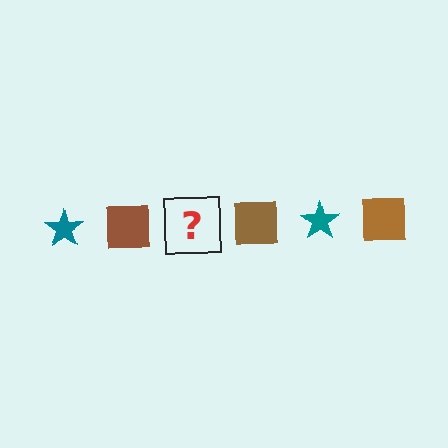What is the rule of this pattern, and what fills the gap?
The rule is that the pattern alternates between teal star and brown square. The gap should be filled with a teal star.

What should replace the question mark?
The question mark should be replaced with a teal star.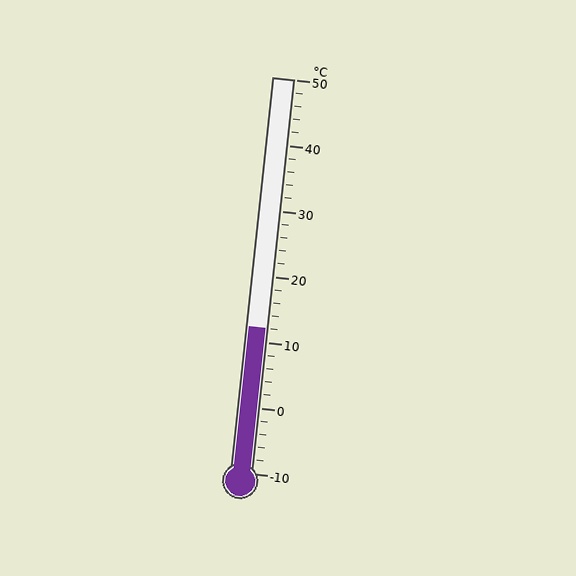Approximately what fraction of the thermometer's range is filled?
The thermometer is filled to approximately 35% of its range.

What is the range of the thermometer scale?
The thermometer scale ranges from -10°C to 50°C.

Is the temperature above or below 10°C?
The temperature is above 10°C.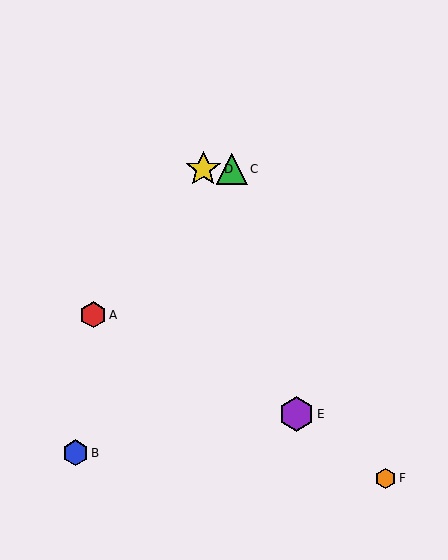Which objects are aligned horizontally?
Objects C, D are aligned horizontally.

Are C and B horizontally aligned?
No, C is at y≈169 and B is at y≈453.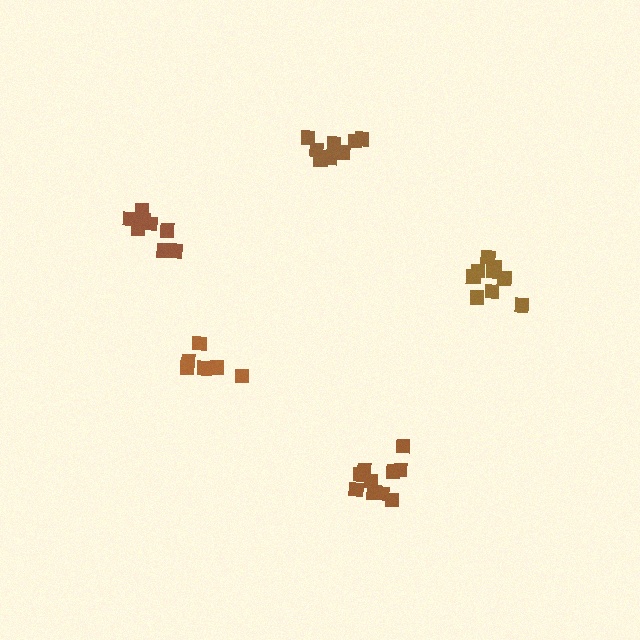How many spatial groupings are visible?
There are 5 spatial groupings.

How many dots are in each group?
Group 1: 9 dots, Group 2: 9 dots, Group 3: 6 dots, Group 4: 8 dots, Group 5: 10 dots (42 total).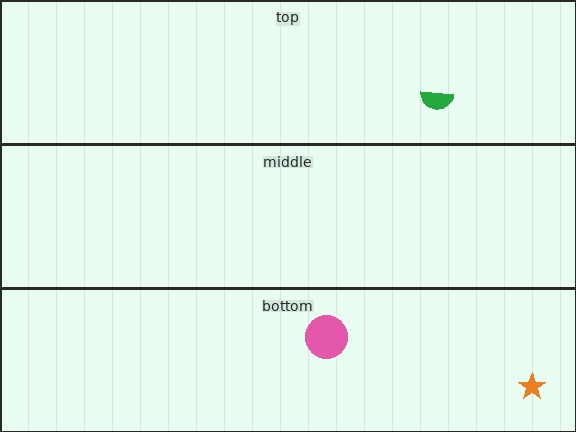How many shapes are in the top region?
1.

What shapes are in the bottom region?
The orange star, the pink circle.